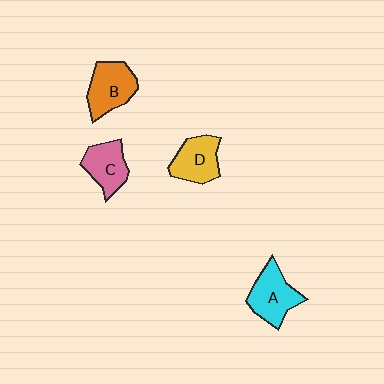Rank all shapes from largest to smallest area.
From largest to smallest: A (cyan), B (orange), D (yellow), C (pink).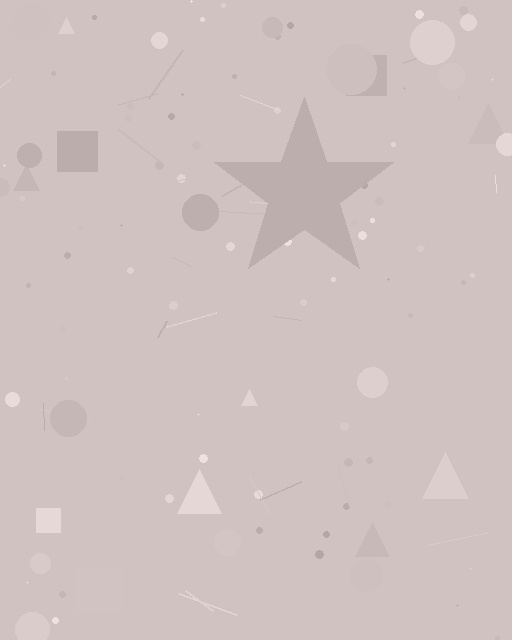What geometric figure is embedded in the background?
A star is embedded in the background.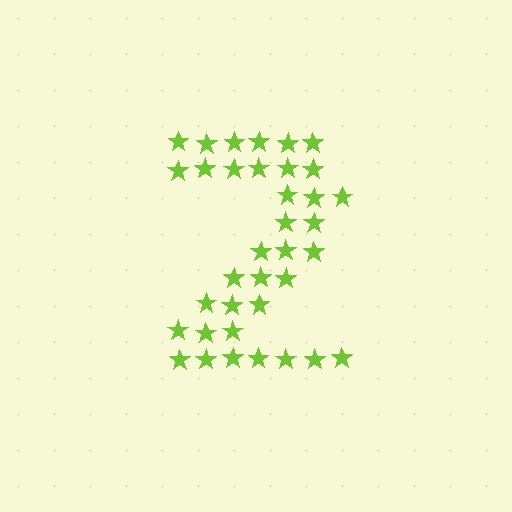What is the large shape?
The large shape is the digit 2.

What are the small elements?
The small elements are stars.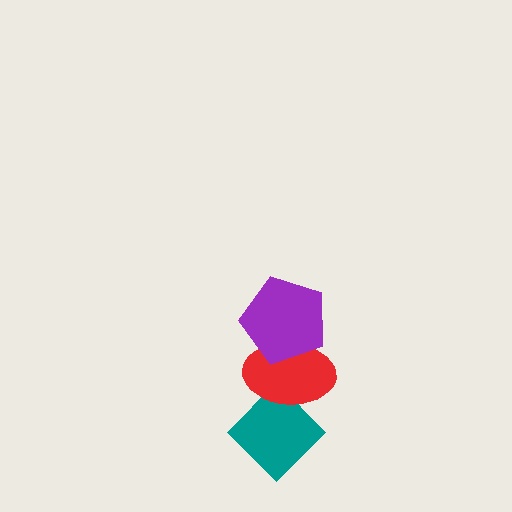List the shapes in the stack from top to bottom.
From top to bottom: the purple pentagon, the red ellipse, the teal diamond.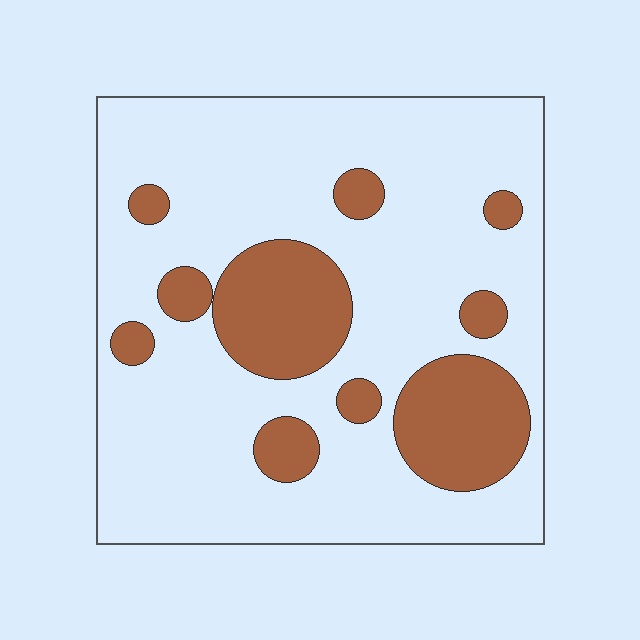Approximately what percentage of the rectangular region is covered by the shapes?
Approximately 25%.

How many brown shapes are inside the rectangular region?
10.